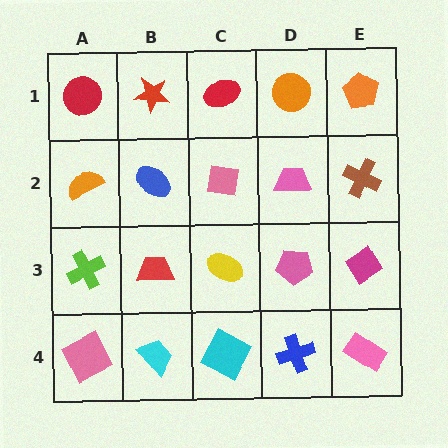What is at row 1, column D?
An orange circle.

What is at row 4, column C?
A cyan square.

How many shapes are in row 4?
5 shapes.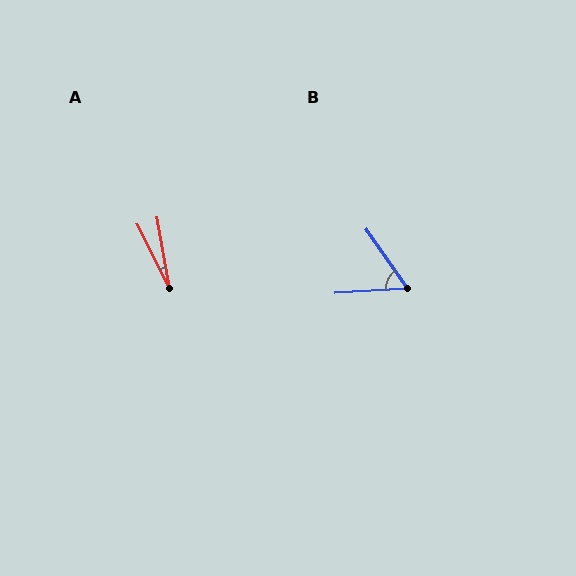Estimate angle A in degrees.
Approximately 18 degrees.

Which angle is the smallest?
A, at approximately 18 degrees.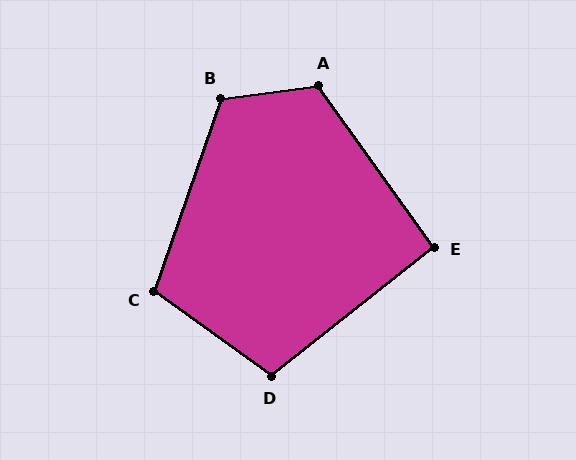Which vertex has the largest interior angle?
A, at approximately 118 degrees.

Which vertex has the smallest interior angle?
E, at approximately 93 degrees.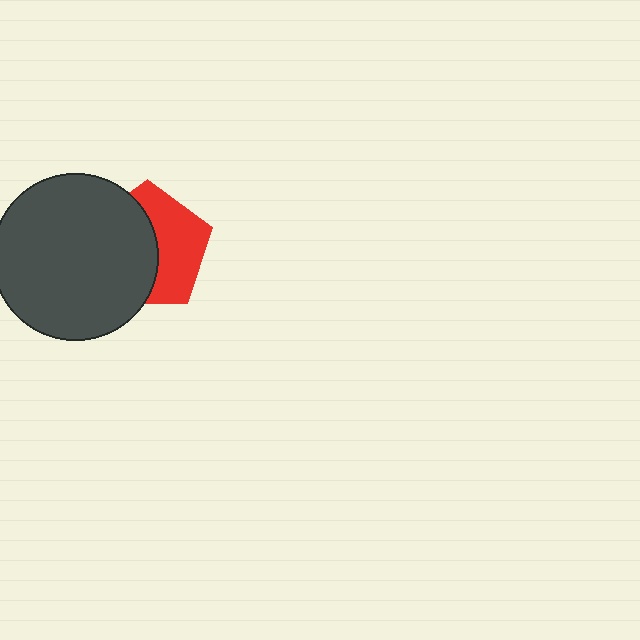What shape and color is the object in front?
The object in front is a dark gray circle.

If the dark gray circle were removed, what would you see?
You would see the complete red pentagon.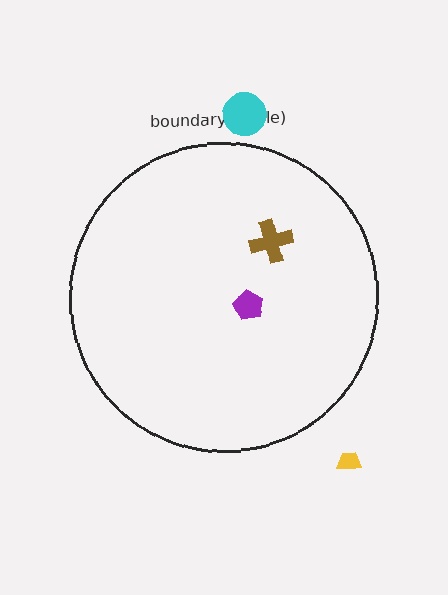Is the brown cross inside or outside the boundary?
Inside.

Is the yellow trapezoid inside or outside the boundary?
Outside.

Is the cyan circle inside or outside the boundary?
Outside.